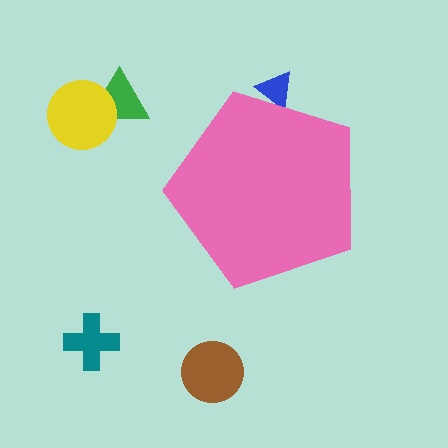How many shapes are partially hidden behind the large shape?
1 shape is partially hidden.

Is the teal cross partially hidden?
No, the teal cross is fully visible.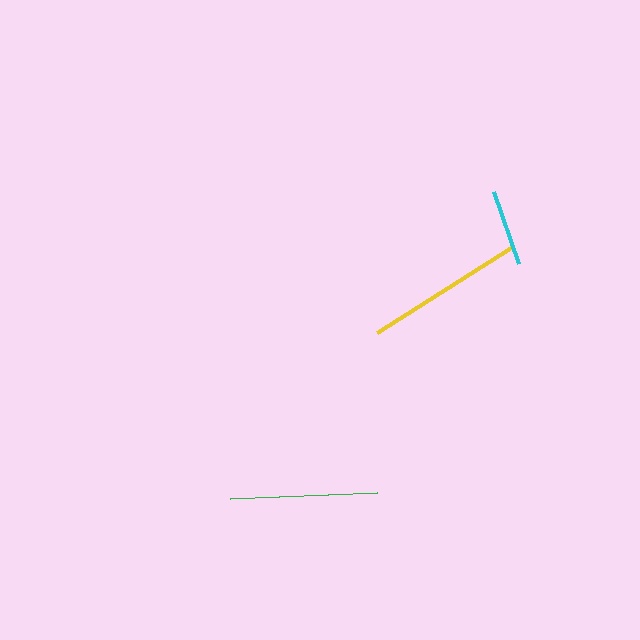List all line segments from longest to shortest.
From longest to shortest: yellow, green, cyan.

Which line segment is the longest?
The yellow line is the longest at approximately 159 pixels.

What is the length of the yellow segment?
The yellow segment is approximately 159 pixels long.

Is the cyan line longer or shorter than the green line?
The green line is longer than the cyan line.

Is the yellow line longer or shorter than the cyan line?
The yellow line is longer than the cyan line.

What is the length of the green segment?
The green segment is approximately 147 pixels long.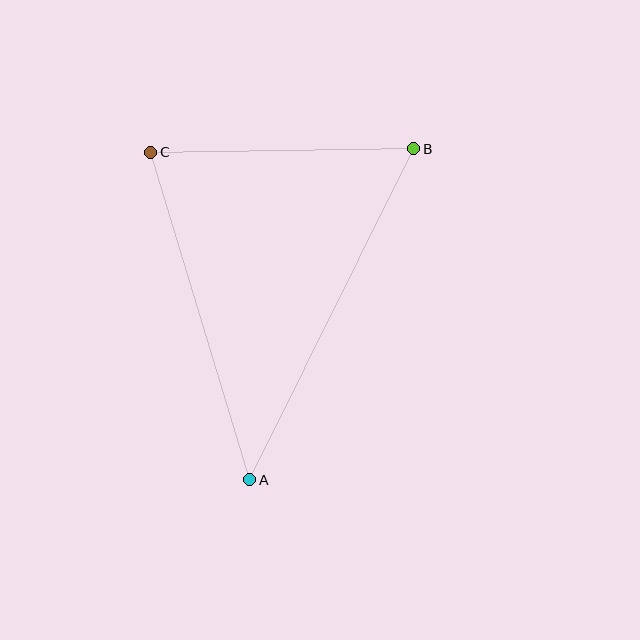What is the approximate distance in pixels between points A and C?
The distance between A and C is approximately 342 pixels.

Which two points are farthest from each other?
Points A and B are farthest from each other.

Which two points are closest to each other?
Points B and C are closest to each other.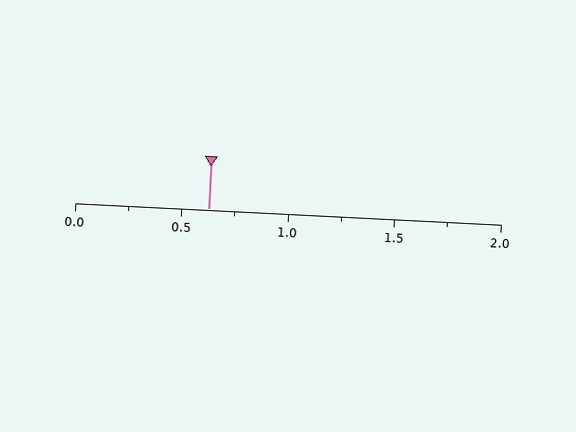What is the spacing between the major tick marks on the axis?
The major ticks are spaced 0.5 apart.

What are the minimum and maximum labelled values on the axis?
The axis runs from 0.0 to 2.0.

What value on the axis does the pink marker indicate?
The marker indicates approximately 0.62.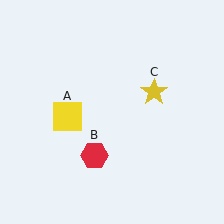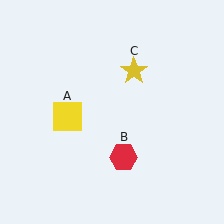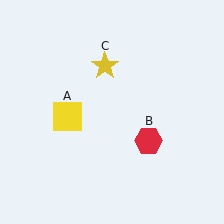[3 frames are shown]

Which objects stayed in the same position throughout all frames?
Yellow square (object A) remained stationary.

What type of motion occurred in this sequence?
The red hexagon (object B), yellow star (object C) rotated counterclockwise around the center of the scene.